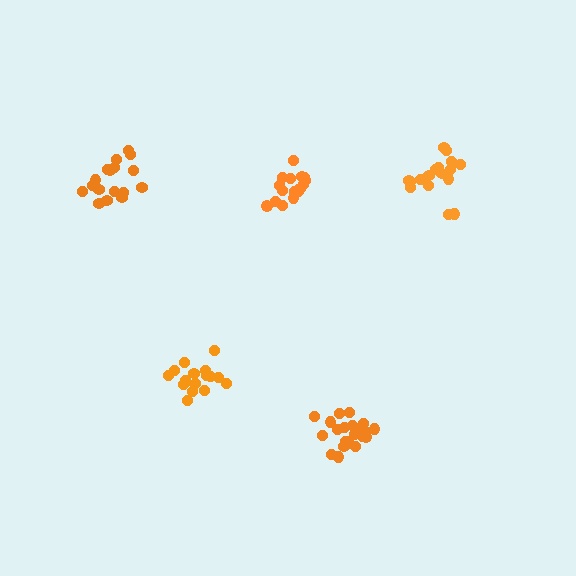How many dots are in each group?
Group 1: 21 dots, Group 2: 17 dots, Group 3: 17 dots, Group 4: 16 dots, Group 5: 17 dots (88 total).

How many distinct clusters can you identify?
There are 5 distinct clusters.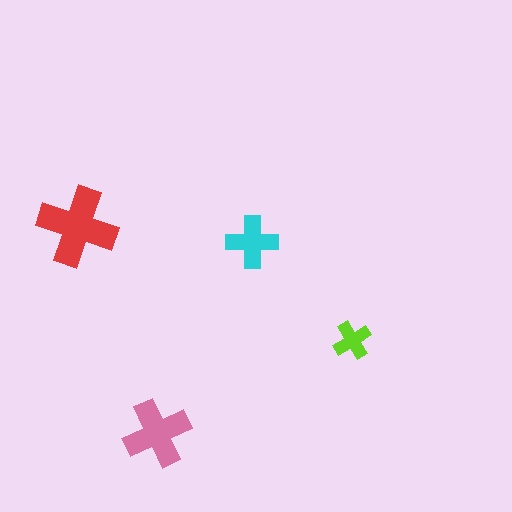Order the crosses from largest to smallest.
the red one, the pink one, the cyan one, the lime one.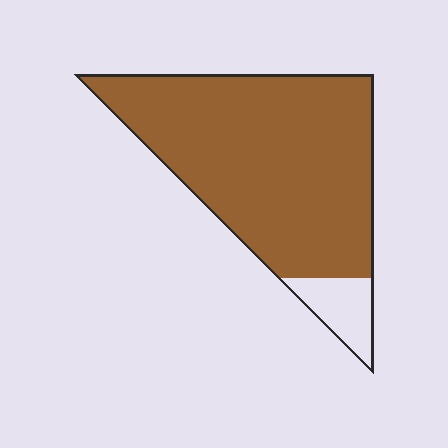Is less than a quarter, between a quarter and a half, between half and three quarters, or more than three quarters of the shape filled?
More than three quarters.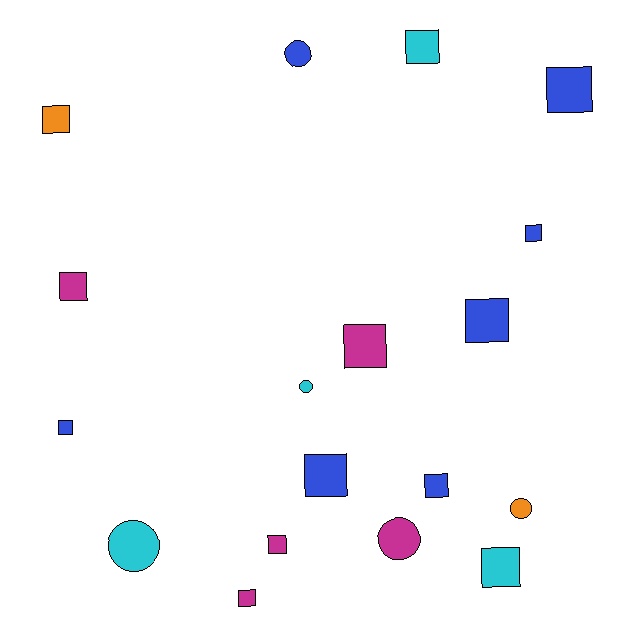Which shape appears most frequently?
Square, with 13 objects.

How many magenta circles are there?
There is 1 magenta circle.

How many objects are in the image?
There are 18 objects.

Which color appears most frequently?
Blue, with 7 objects.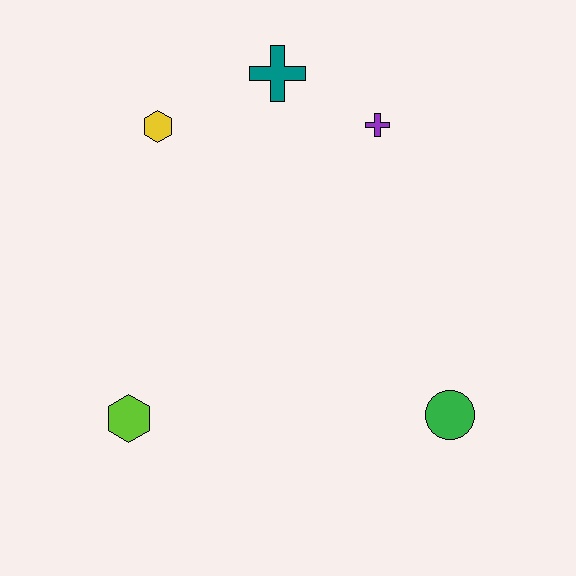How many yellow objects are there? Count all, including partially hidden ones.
There is 1 yellow object.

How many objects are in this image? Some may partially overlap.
There are 5 objects.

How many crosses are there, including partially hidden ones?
There are 2 crosses.